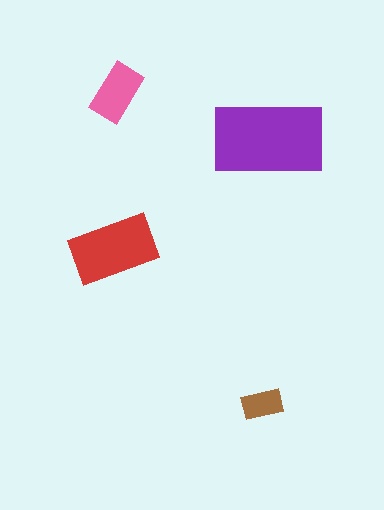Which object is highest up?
The pink rectangle is topmost.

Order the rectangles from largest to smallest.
the purple one, the red one, the pink one, the brown one.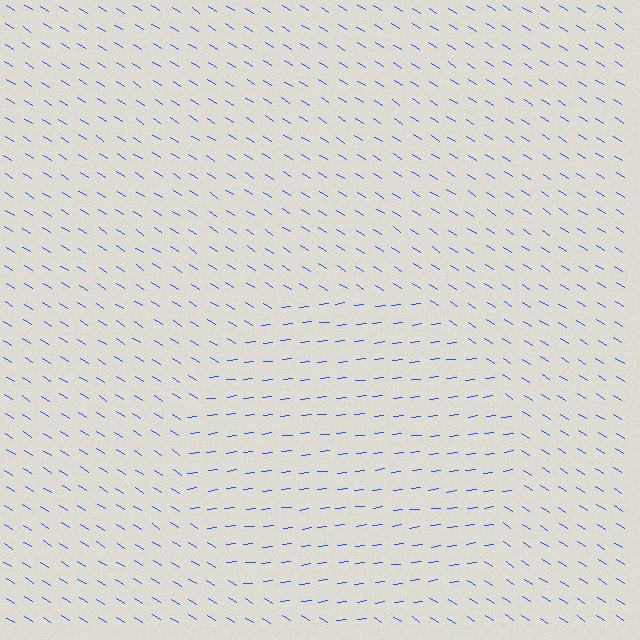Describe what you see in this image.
The image is filled with small blue line segments. A circle region in the image has lines oriented differently from the surrounding lines, creating a visible texture boundary.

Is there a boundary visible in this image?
Yes, there is a texture boundary formed by a change in line orientation.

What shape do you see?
I see a circle.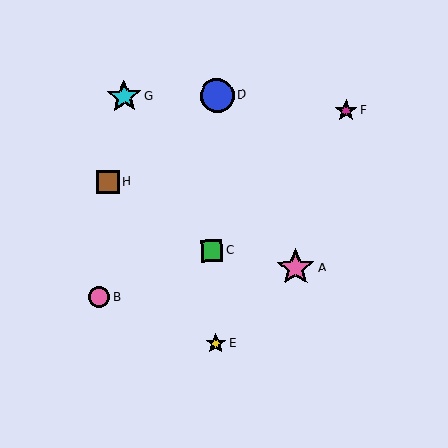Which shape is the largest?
The pink star (labeled A) is the largest.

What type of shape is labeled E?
Shape E is a yellow star.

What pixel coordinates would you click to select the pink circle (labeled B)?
Click at (99, 297) to select the pink circle B.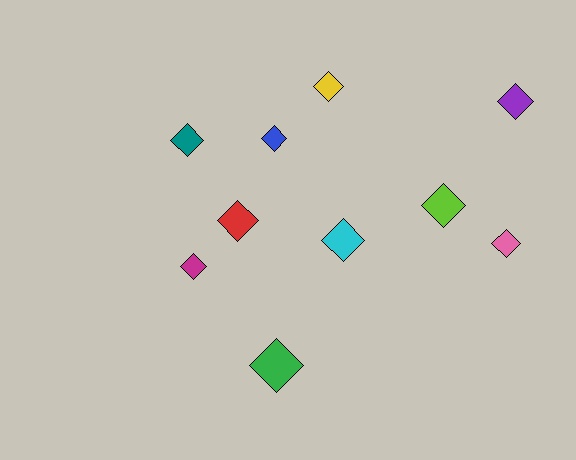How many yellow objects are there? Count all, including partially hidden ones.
There is 1 yellow object.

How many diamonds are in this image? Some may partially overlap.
There are 10 diamonds.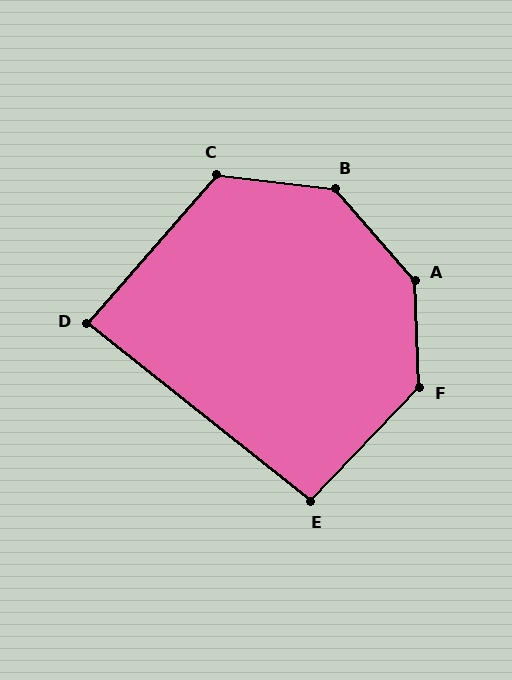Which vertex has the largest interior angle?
A, at approximately 141 degrees.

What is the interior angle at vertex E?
Approximately 95 degrees (obtuse).